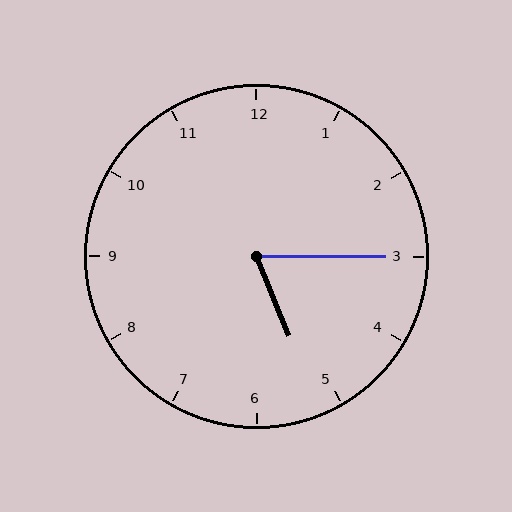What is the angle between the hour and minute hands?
Approximately 68 degrees.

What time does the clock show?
5:15.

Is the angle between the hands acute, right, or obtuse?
It is acute.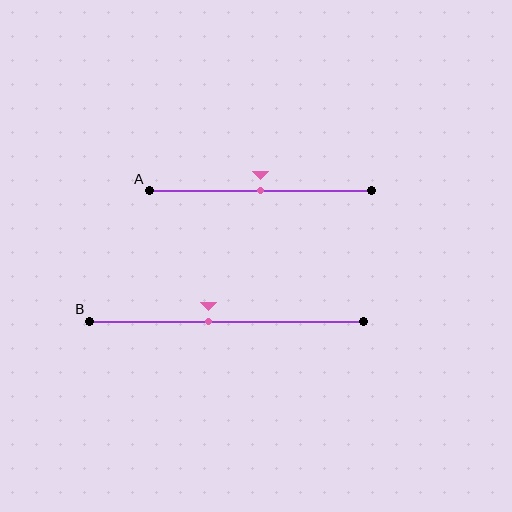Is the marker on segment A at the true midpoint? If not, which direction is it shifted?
Yes, the marker on segment A is at the true midpoint.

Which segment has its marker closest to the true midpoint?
Segment A has its marker closest to the true midpoint.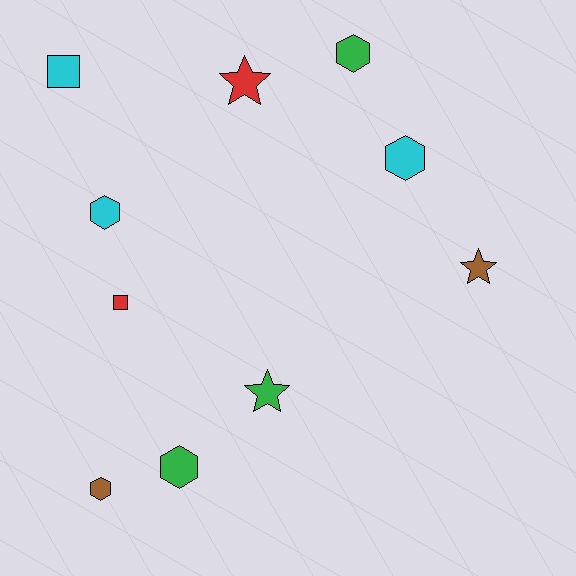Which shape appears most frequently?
Hexagon, with 5 objects.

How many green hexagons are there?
There are 2 green hexagons.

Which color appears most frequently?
Green, with 3 objects.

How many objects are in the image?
There are 10 objects.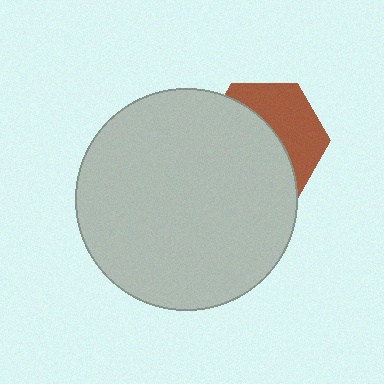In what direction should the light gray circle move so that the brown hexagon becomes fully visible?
The light gray circle should move toward the lower-left. That is the shortest direction to clear the overlap and leave the brown hexagon fully visible.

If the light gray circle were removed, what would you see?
You would see the complete brown hexagon.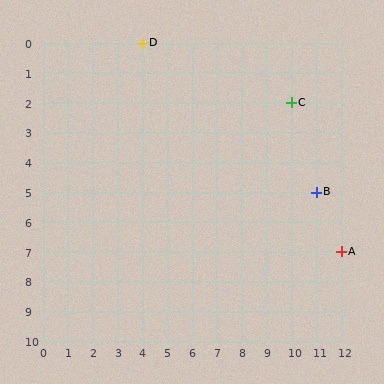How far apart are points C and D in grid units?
Points C and D are 6 columns and 2 rows apart (about 6.3 grid units diagonally).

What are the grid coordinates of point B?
Point B is at grid coordinates (11, 5).